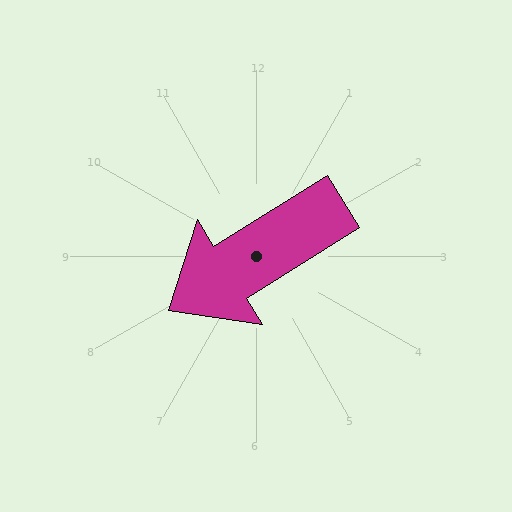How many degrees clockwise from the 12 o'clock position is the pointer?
Approximately 238 degrees.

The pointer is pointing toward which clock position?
Roughly 8 o'clock.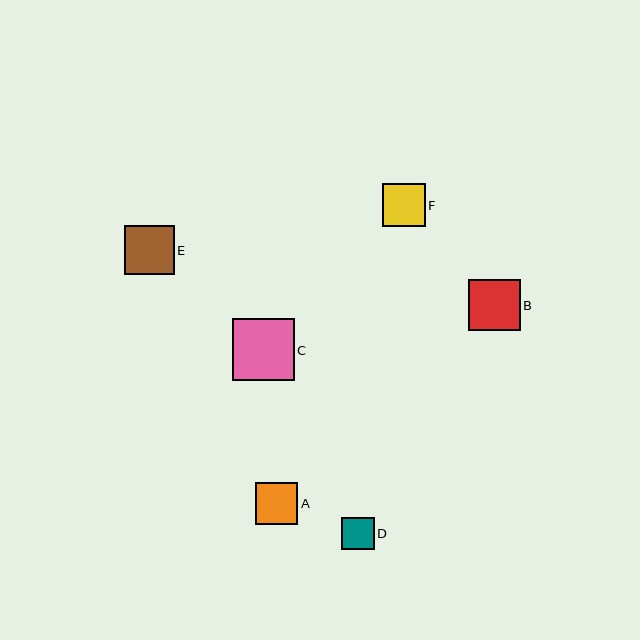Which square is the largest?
Square C is the largest with a size of approximately 62 pixels.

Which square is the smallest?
Square D is the smallest with a size of approximately 32 pixels.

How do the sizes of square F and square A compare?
Square F and square A are approximately the same size.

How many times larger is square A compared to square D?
Square A is approximately 1.3 times the size of square D.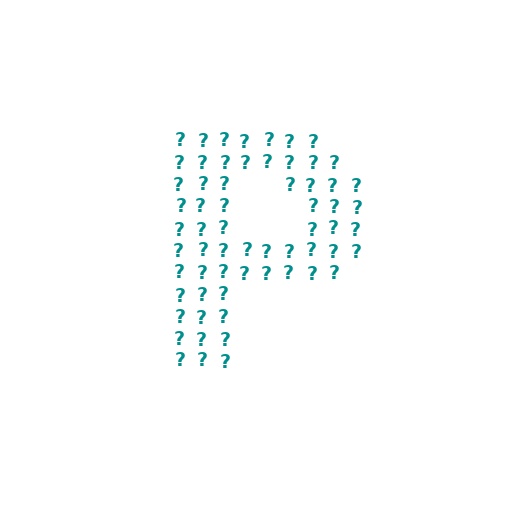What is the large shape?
The large shape is the letter P.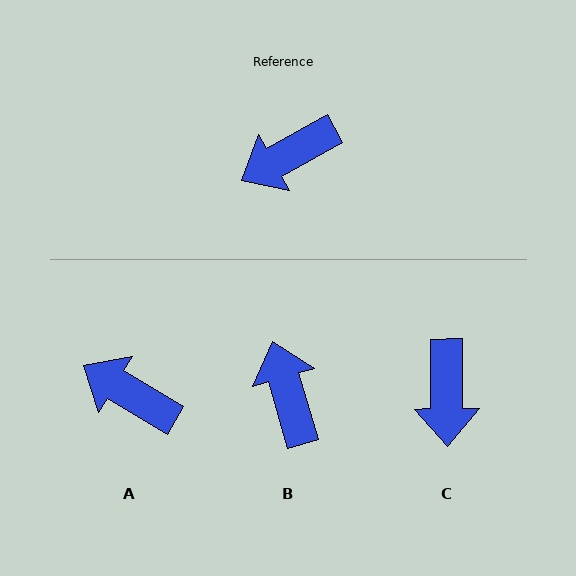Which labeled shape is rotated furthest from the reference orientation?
B, about 103 degrees away.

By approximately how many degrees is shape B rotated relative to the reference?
Approximately 103 degrees clockwise.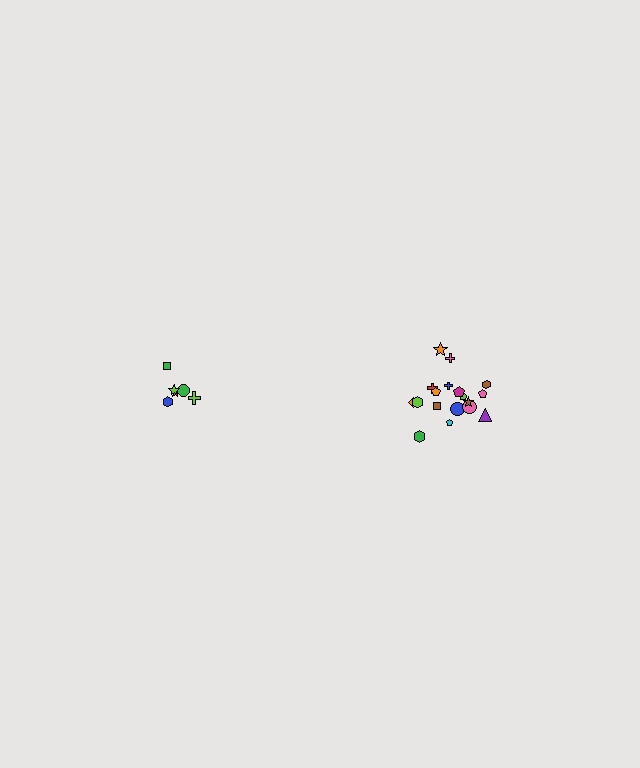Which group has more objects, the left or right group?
The right group.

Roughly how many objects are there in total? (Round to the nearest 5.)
Roughly 25 objects in total.